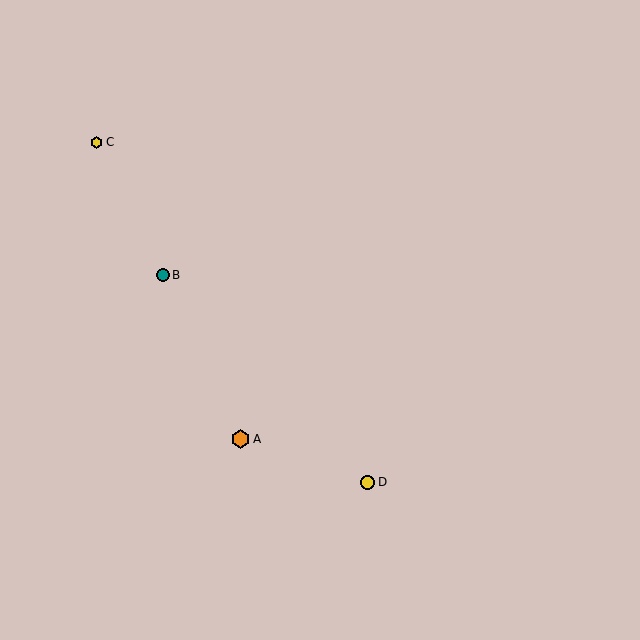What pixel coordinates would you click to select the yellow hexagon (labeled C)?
Click at (96, 142) to select the yellow hexagon C.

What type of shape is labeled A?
Shape A is an orange hexagon.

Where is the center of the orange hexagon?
The center of the orange hexagon is at (240, 439).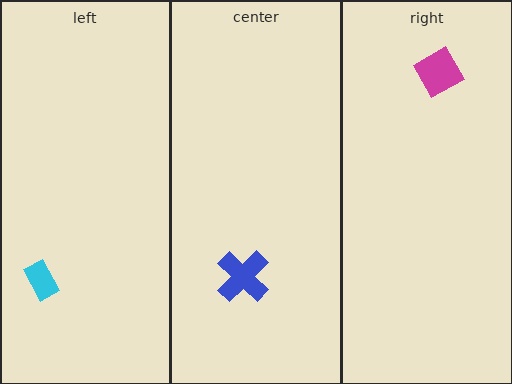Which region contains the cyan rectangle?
The left region.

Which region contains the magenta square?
The right region.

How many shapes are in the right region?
1.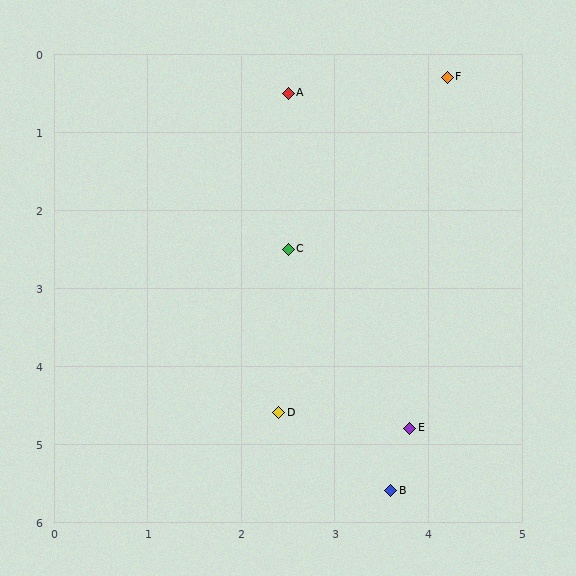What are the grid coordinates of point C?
Point C is at approximately (2.5, 2.5).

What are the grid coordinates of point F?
Point F is at approximately (4.2, 0.3).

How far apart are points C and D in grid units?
Points C and D are about 2.1 grid units apart.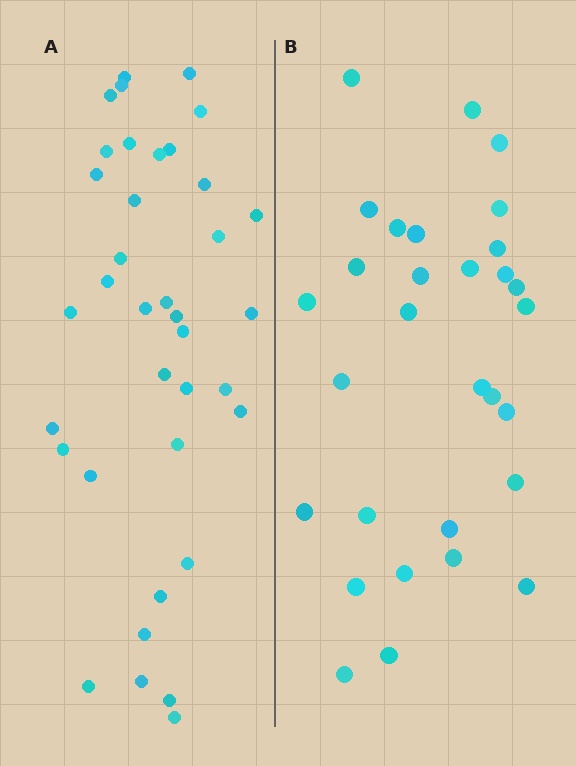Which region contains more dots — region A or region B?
Region A (the left region) has more dots.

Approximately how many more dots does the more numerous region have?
Region A has roughly 8 or so more dots than region B.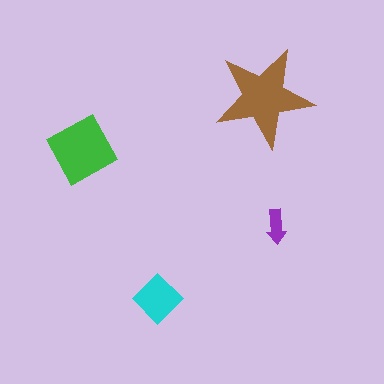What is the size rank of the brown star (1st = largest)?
1st.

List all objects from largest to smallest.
The brown star, the green square, the cyan diamond, the purple arrow.